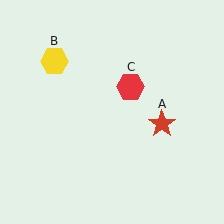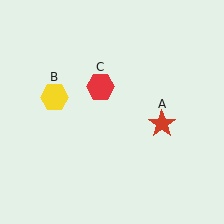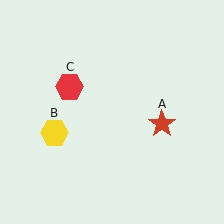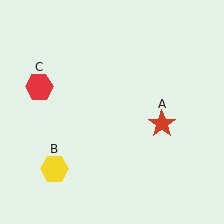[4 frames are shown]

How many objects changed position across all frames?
2 objects changed position: yellow hexagon (object B), red hexagon (object C).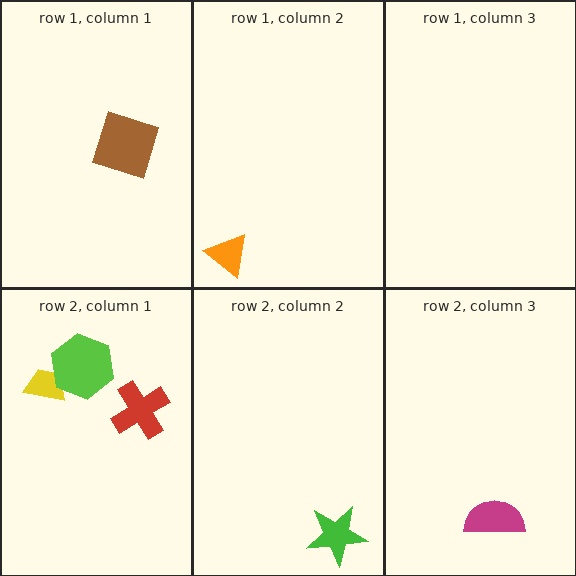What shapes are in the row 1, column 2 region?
The orange triangle.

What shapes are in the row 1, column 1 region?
The brown square.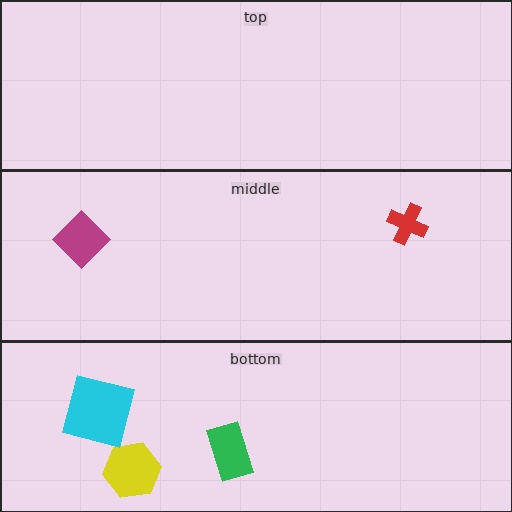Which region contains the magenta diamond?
The middle region.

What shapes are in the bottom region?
The yellow hexagon, the cyan square, the green rectangle.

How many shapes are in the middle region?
2.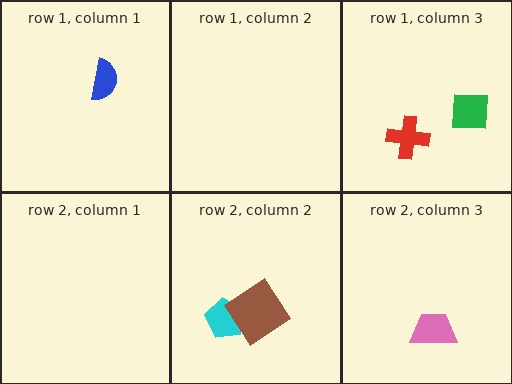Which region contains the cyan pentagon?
The row 2, column 2 region.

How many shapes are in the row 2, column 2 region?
2.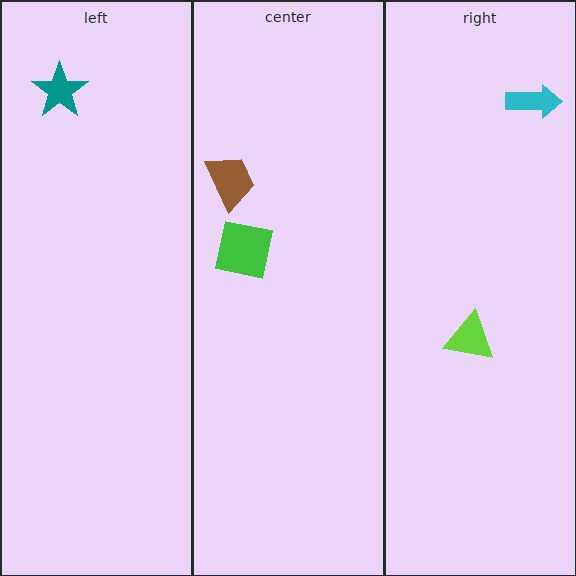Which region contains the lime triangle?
The right region.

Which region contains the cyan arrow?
The right region.